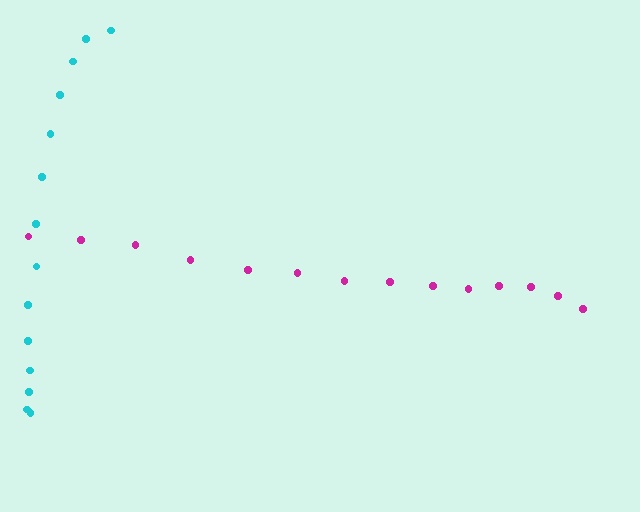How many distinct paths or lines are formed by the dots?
There are 2 distinct paths.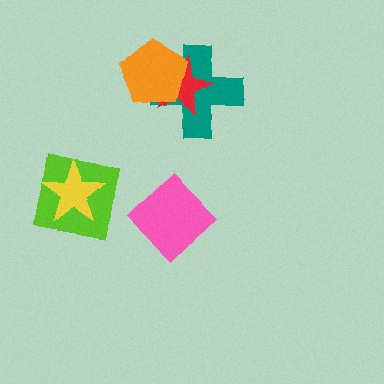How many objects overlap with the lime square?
1 object overlaps with the lime square.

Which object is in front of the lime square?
The yellow star is in front of the lime square.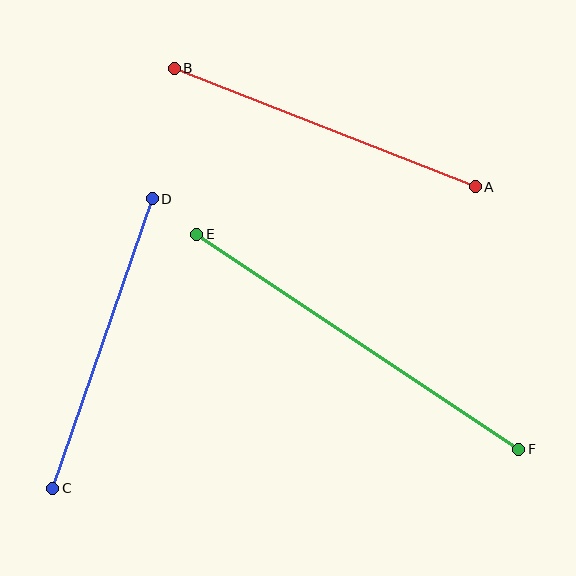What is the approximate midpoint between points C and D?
The midpoint is at approximately (102, 344) pixels.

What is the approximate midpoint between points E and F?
The midpoint is at approximately (358, 342) pixels.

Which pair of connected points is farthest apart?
Points E and F are farthest apart.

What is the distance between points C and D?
The distance is approximately 306 pixels.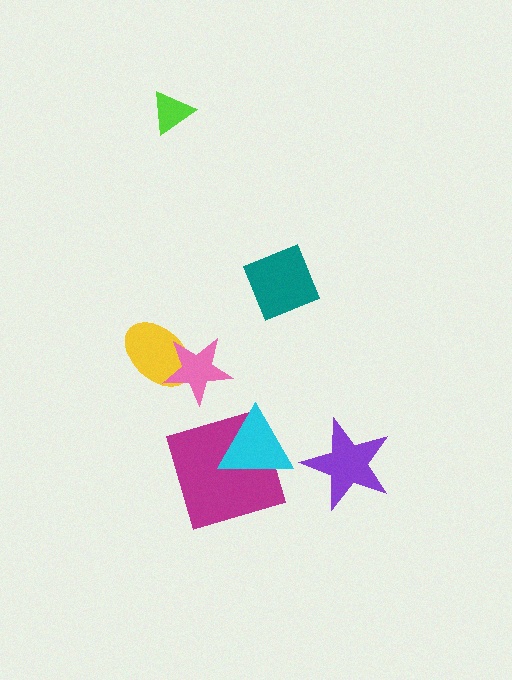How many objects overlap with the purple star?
0 objects overlap with the purple star.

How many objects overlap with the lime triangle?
0 objects overlap with the lime triangle.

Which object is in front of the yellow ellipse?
The pink star is in front of the yellow ellipse.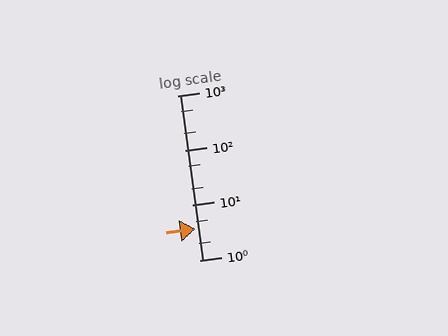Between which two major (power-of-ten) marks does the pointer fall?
The pointer is between 1 and 10.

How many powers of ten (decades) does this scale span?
The scale spans 3 decades, from 1 to 1000.